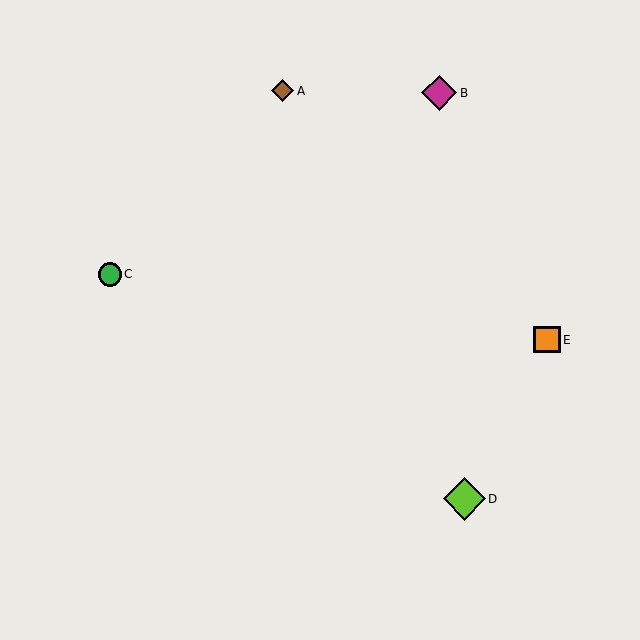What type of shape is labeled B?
Shape B is a magenta diamond.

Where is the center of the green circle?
The center of the green circle is at (110, 274).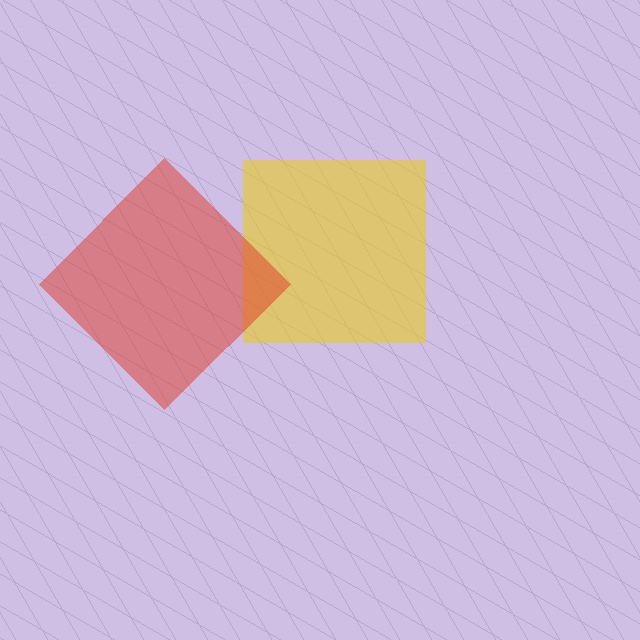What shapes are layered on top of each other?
The layered shapes are: a yellow square, a red diamond.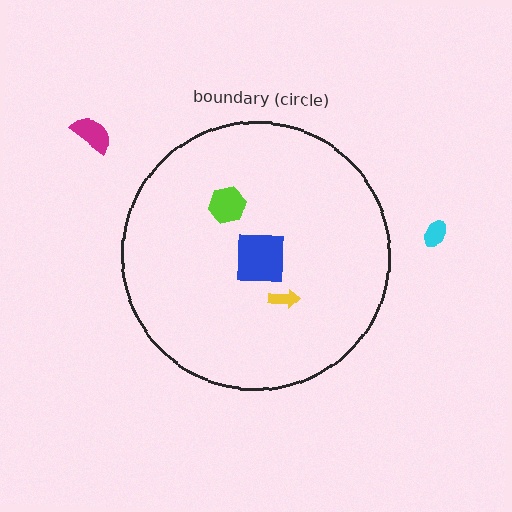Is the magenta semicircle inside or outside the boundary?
Outside.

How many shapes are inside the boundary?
3 inside, 2 outside.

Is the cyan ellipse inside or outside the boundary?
Outside.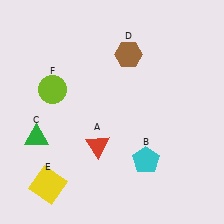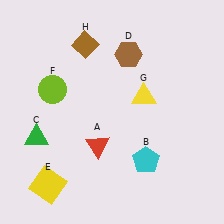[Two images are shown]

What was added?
A yellow triangle (G), a brown diamond (H) were added in Image 2.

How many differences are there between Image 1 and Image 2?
There are 2 differences between the two images.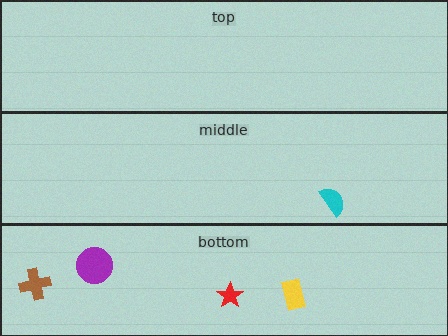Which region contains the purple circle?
The bottom region.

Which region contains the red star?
The bottom region.